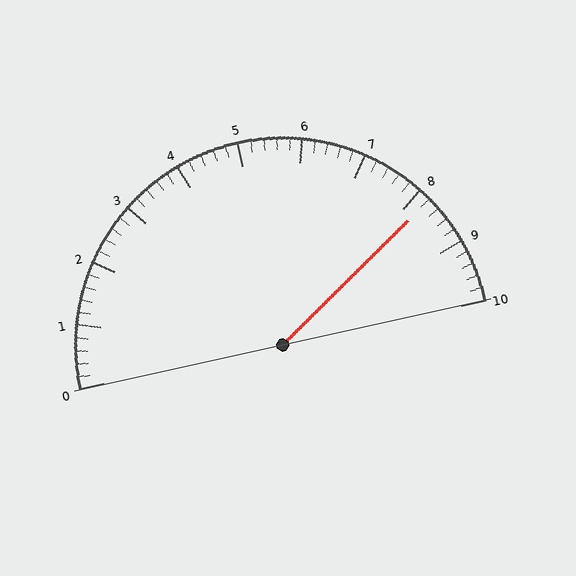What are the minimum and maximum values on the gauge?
The gauge ranges from 0 to 10.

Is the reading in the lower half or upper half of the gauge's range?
The reading is in the upper half of the range (0 to 10).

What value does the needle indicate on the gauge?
The needle indicates approximately 8.2.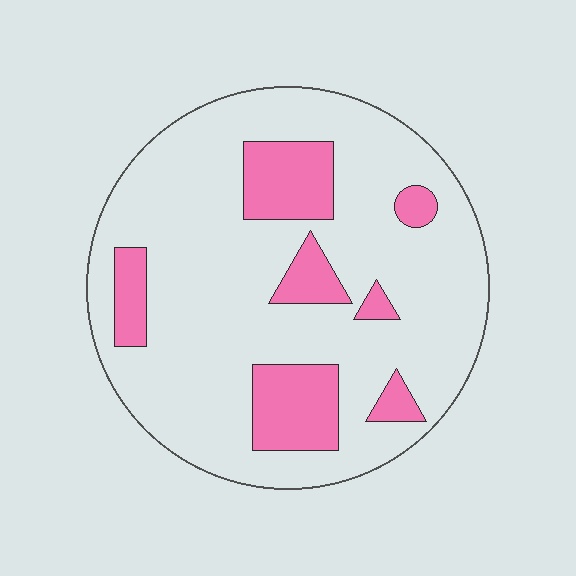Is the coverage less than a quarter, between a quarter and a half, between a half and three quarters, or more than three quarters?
Less than a quarter.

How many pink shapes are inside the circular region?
7.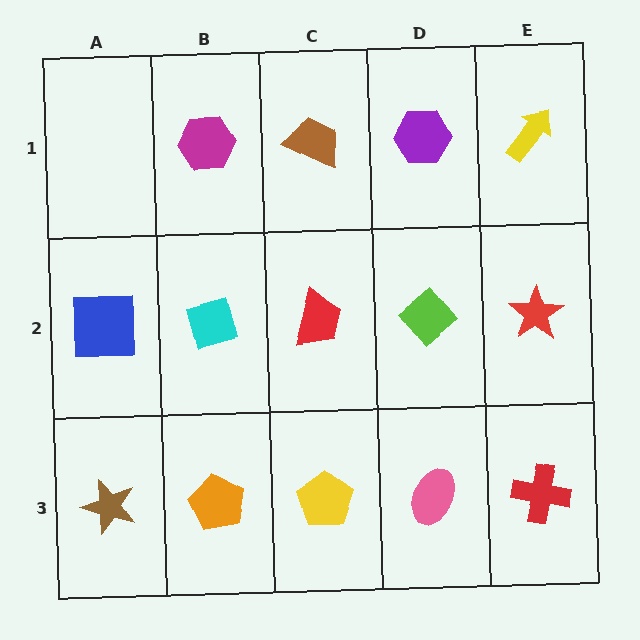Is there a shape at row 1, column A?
No, that cell is empty.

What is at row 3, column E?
A red cross.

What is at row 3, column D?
A pink ellipse.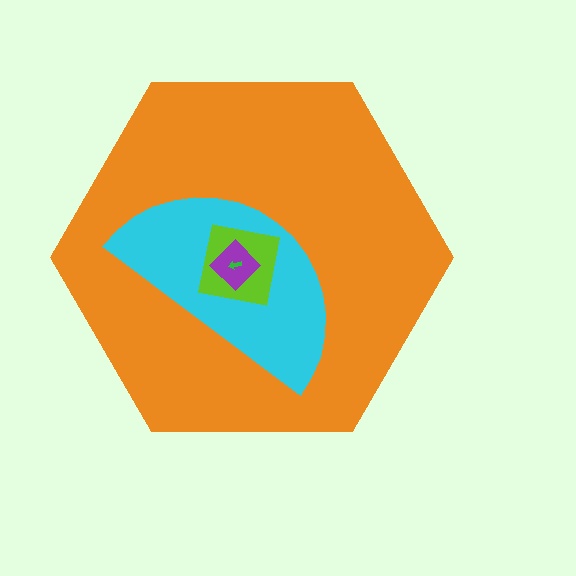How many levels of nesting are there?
5.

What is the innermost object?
The green arrow.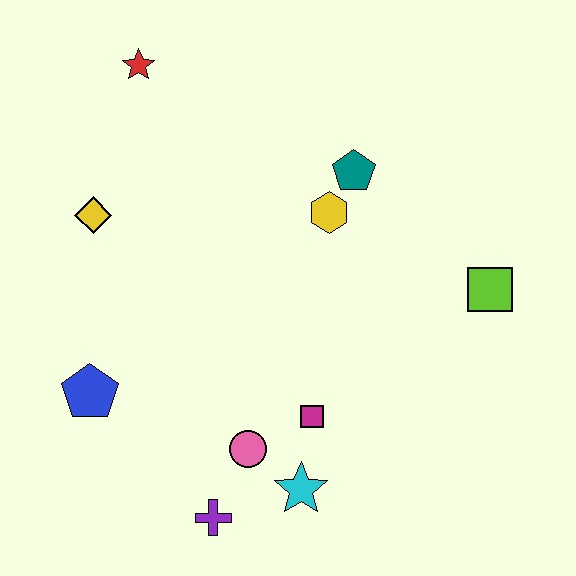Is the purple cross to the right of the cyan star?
No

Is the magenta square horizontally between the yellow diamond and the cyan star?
No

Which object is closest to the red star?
The yellow diamond is closest to the red star.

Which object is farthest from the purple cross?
The red star is farthest from the purple cross.